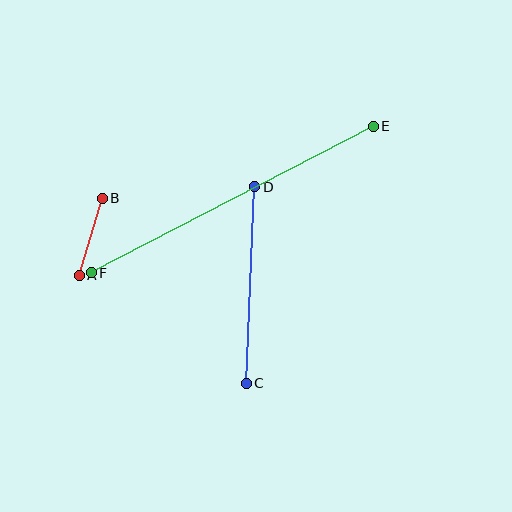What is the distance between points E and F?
The distance is approximately 318 pixels.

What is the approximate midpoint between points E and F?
The midpoint is at approximately (232, 199) pixels.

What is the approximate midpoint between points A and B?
The midpoint is at approximately (91, 237) pixels.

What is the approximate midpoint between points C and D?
The midpoint is at approximately (251, 285) pixels.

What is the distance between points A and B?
The distance is approximately 80 pixels.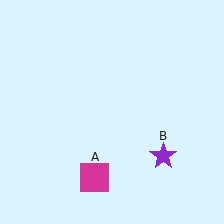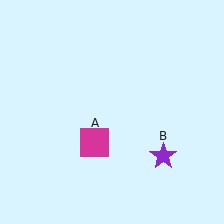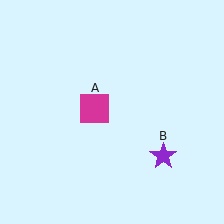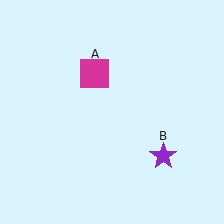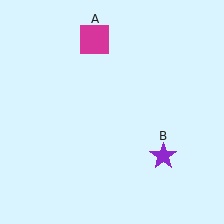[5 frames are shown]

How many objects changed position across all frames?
1 object changed position: magenta square (object A).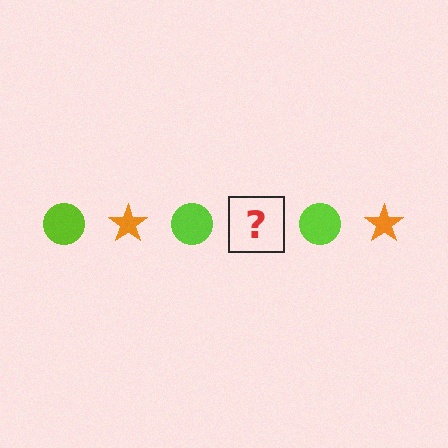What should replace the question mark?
The question mark should be replaced with an orange star.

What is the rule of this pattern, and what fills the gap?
The rule is that the pattern alternates between lime circle and orange star. The gap should be filled with an orange star.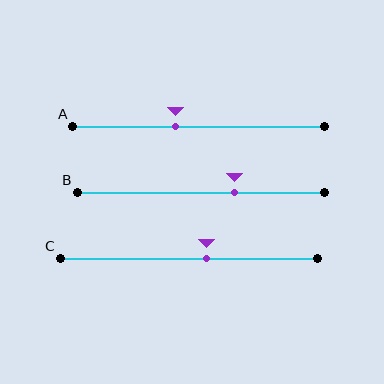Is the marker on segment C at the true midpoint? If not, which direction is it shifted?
No, the marker on segment C is shifted to the right by about 7% of the segment length.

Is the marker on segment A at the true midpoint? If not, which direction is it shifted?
No, the marker on segment A is shifted to the left by about 9% of the segment length.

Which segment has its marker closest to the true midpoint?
Segment C has its marker closest to the true midpoint.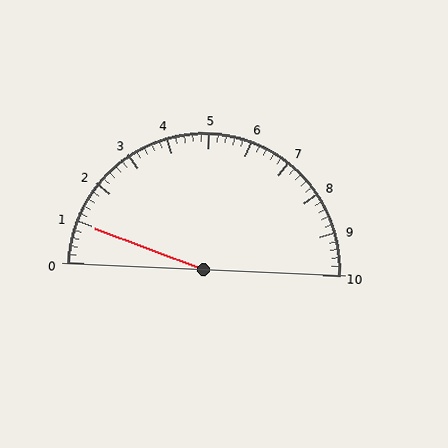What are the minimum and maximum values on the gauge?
The gauge ranges from 0 to 10.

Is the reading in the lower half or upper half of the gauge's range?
The reading is in the lower half of the range (0 to 10).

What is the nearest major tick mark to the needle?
The nearest major tick mark is 1.